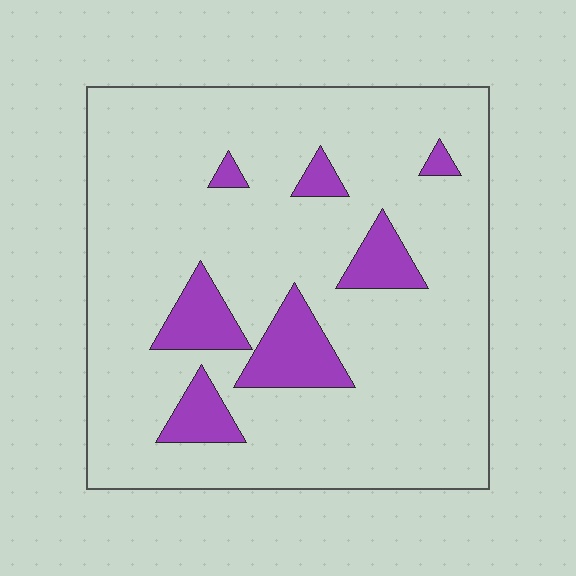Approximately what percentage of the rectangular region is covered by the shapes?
Approximately 15%.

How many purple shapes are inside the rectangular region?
7.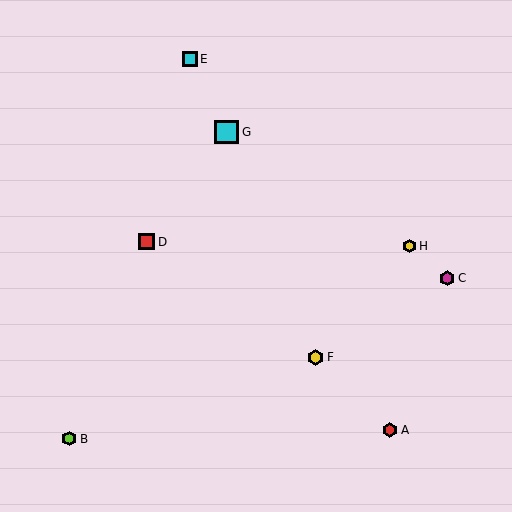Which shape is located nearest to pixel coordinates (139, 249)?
The red square (labeled D) at (147, 242) is nearest to that location.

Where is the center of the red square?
The center of the red square is at (147, 242).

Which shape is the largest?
The cyan square (labeled G) is the largest.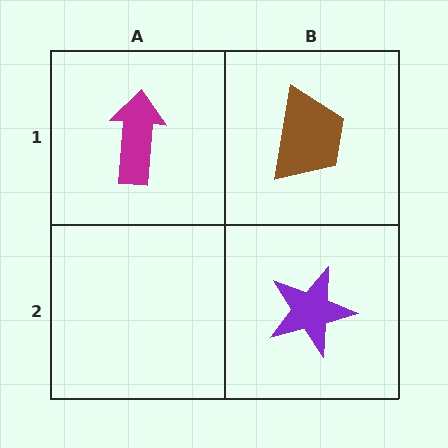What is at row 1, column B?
A brown trapezoid.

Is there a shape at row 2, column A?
No, that cell is empty.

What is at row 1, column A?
A magenta arrow.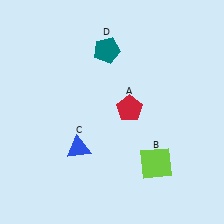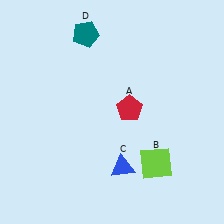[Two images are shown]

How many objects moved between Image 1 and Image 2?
2 objects moved between the two images.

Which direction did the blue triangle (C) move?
The blue triangle (C) moved right.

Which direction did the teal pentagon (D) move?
The teal pentagon (D) moved left.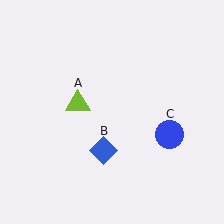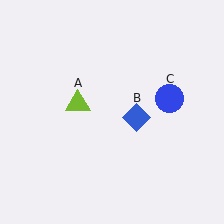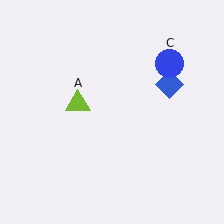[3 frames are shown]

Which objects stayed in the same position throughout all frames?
Lime triangle (object A) remained stationary.